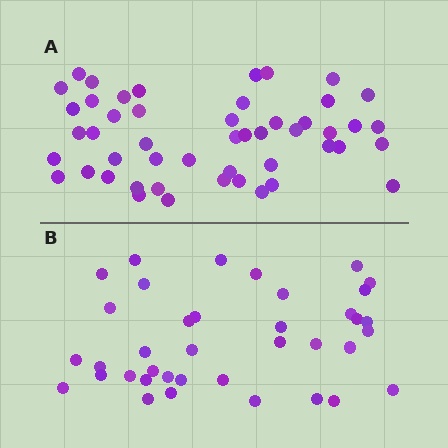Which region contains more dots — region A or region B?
Region A (the top region) has more dots.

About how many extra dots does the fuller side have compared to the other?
Region A has roughly 12 or so more dots than region B.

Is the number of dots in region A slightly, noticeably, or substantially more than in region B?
Region A has noticeably more, but not dramatically so. The ratio is roughly 1.3 to 1.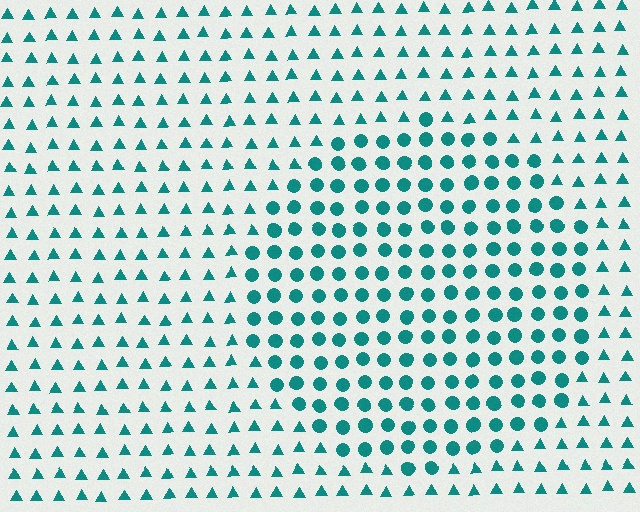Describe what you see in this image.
The image is filled with small teal elements arranged in a uniform grid. A circle-shaped region contains circles, while the surrounding area contains triangles. The boundary is defined purely by the change in element shape.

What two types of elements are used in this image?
The image uses circles inside the circle region and triangles outside it.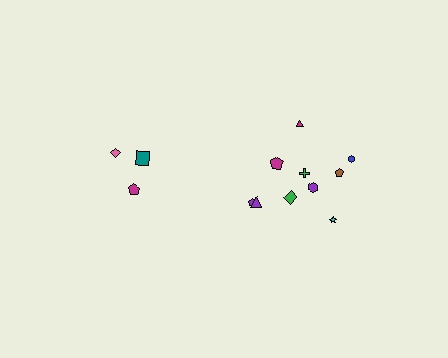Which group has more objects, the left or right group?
The right group.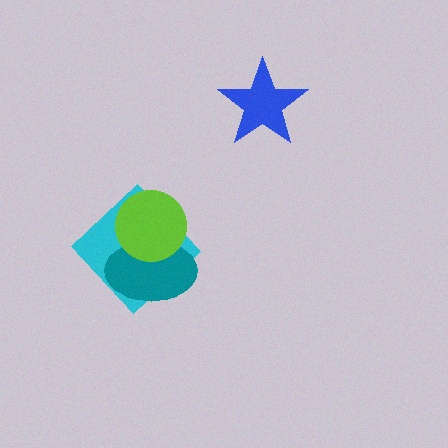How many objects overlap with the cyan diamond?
2 objects overlap with the cyan diamond.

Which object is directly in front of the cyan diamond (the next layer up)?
The teal ellipse is directly in front of the cyan diamond.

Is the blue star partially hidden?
No, no other shape covers it.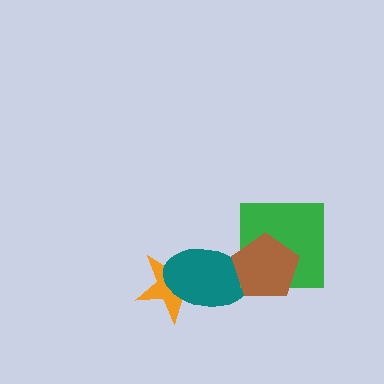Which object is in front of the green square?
The brown pentagon is in front of the green square.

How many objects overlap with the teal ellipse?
2 objects overlap with the teal ellipse.